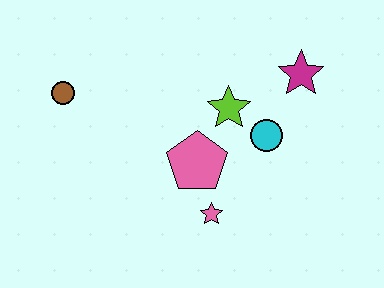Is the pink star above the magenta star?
No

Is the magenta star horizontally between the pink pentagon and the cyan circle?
No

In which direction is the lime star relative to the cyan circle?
The lime star is to the left of the cyan circle.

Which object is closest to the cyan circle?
The lime star is closest to the cyan circle.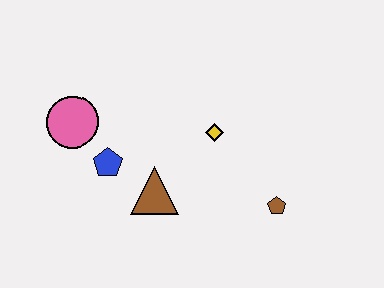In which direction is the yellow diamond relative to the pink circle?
The yellow diamond is to the right of the pink circle.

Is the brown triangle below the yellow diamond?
Yes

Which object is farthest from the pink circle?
The brown pentagon is farthest from the pink circle.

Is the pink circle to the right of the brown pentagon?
No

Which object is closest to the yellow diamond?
The brown triangle is closest to the yellow diamond.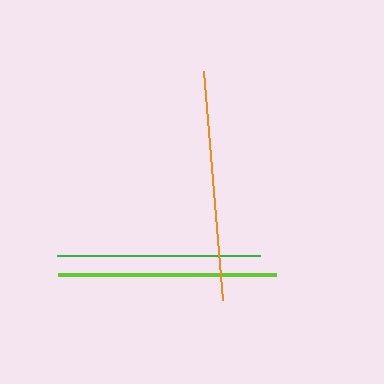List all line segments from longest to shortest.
From longest to shortest: orange, lime, green.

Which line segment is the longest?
The orange line is the longest at approximately 229 pixels.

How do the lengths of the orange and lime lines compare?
The orange and lime lines are approximately the same length.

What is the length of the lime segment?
The lime segment is approximately 217 pixels long.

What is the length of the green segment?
The green segment is approximately 203 pixels long.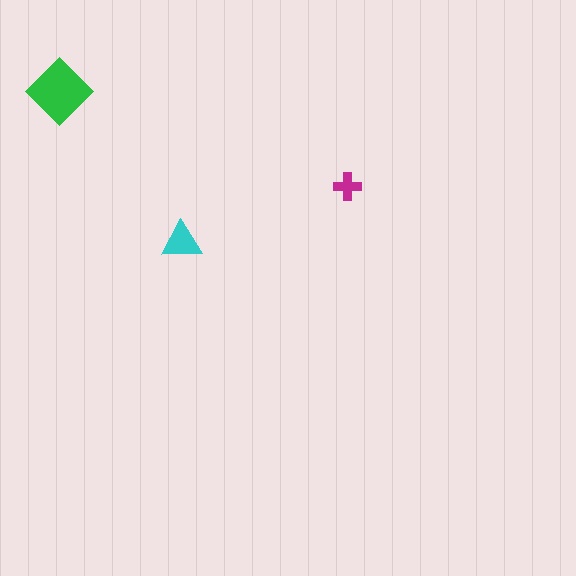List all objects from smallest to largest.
The magenta cross, the cyan triangle, the green diamond.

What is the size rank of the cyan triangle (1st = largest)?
2nd.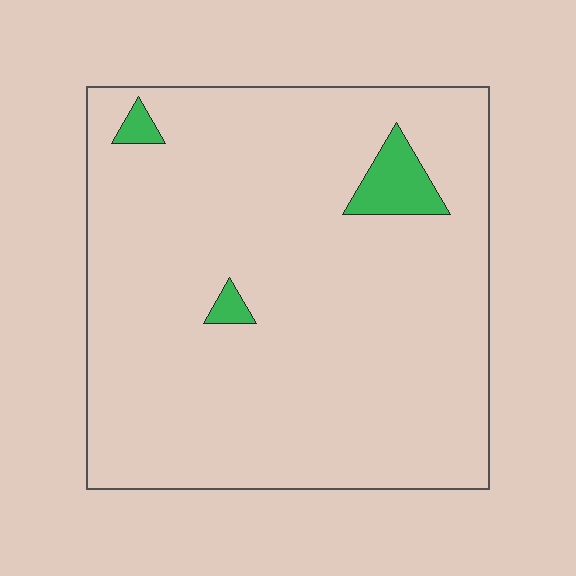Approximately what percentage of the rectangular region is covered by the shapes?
Approximately 5%.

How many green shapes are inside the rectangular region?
3.